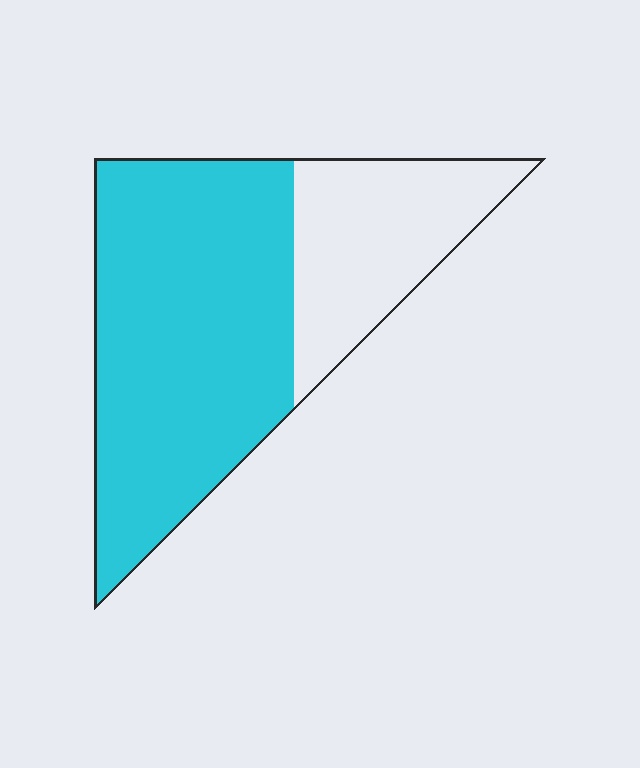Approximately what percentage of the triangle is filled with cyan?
Approximately 70%.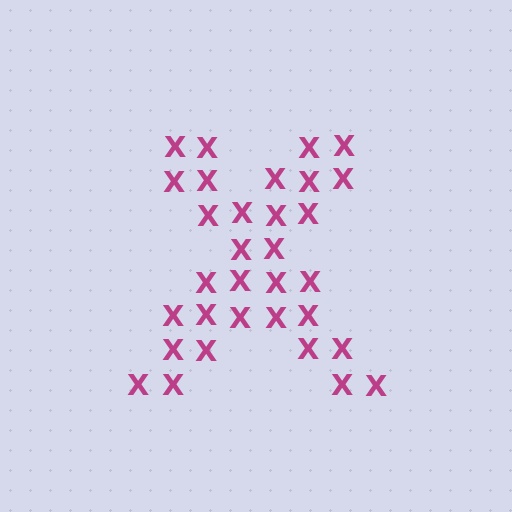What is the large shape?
The large shape is the letter X.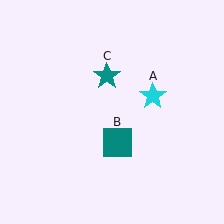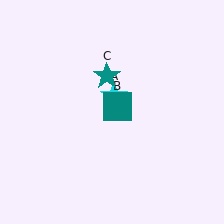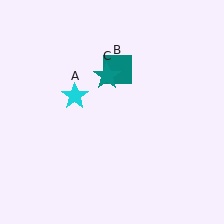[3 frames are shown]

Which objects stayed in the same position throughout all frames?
Teal star (object C) remained stationary.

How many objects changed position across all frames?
2 objects changed position: cyan star (object A), teal square (object B).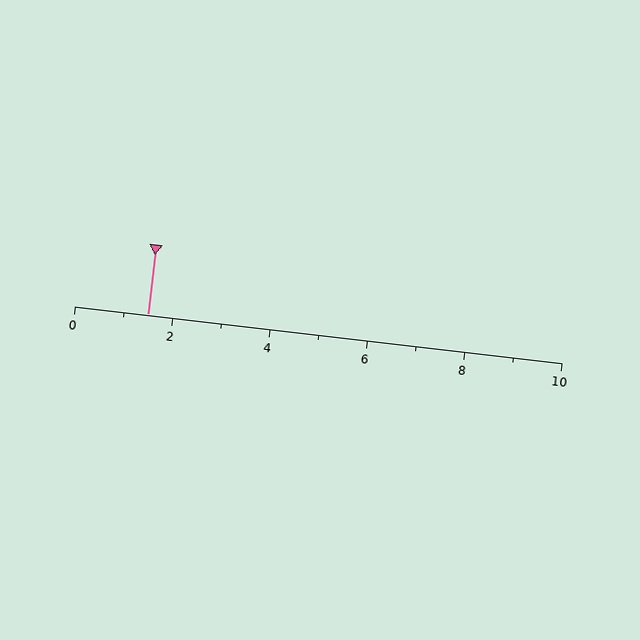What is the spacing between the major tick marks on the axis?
The major ticks are spaced 2 apart.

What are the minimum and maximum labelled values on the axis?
The axis runs from 0 to 10.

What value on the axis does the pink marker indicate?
The marker indicates approximately 1.5.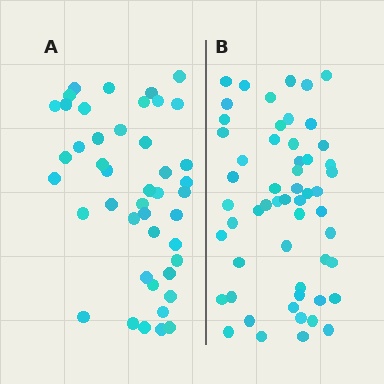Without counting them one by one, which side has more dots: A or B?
Region B (the right region) has more dots.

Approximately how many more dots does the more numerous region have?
Region B has roughly 12 or so more dots than region A.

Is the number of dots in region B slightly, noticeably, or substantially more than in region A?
Region B has noticeably more, but not dramatically so. The ratio is roughly 1.2 to 1.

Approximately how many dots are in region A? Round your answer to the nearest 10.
About 40 dots. (The exact count is 44, which rounds to 40.)